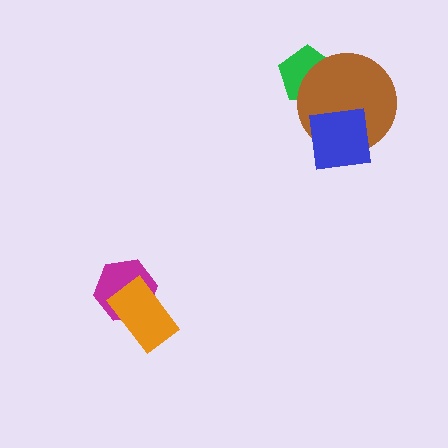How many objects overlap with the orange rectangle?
1 object overlaps with the orange rectangle.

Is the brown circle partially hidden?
Yes, it is partially covered by another shape.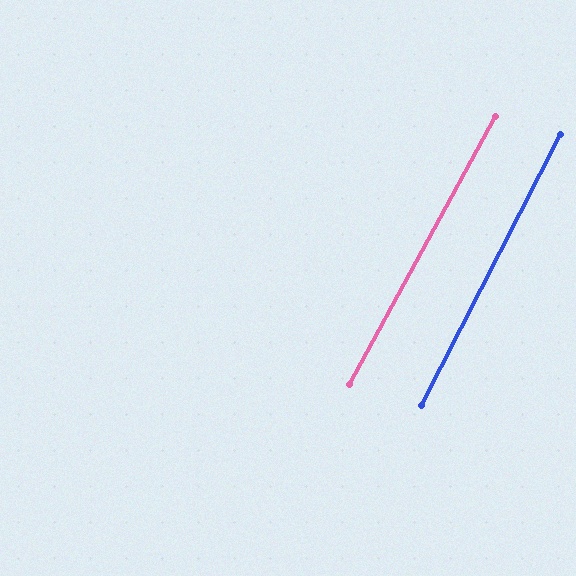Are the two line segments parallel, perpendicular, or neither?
Parallel — their directions differ by only 1.4°.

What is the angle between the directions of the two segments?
Approximately 1 degree.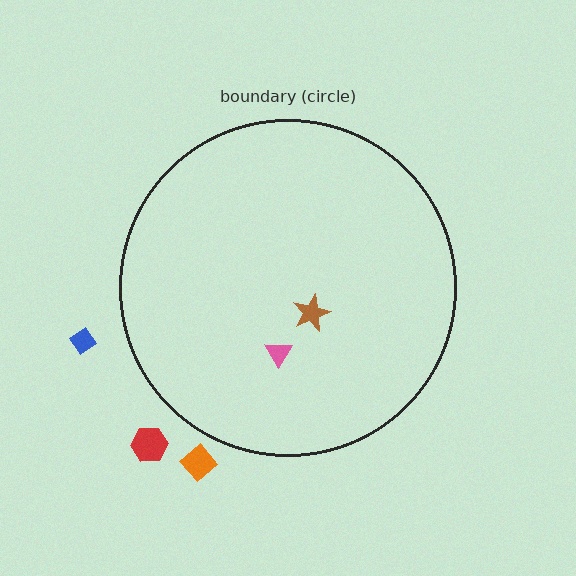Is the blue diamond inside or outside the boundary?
Outside.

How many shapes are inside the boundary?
2 inside, 3 outside.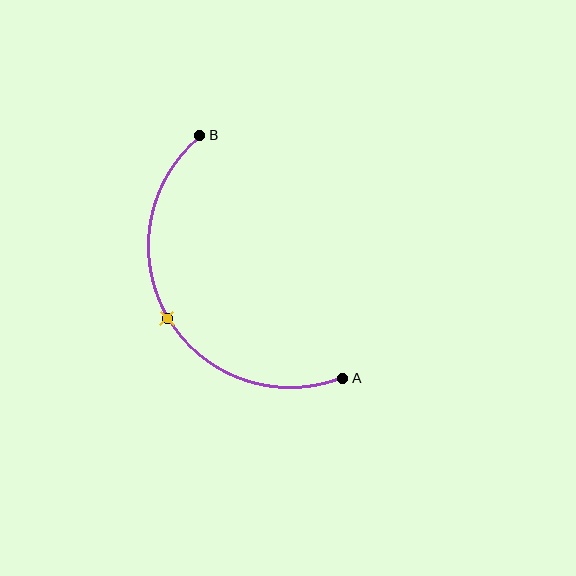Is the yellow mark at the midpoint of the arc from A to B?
Yes. The yellow mark lies on the arc at equal arc-length from both A and B — it is the arc midpoint.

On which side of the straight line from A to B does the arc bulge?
The arc bulges to the left of the straight line connecting A and B.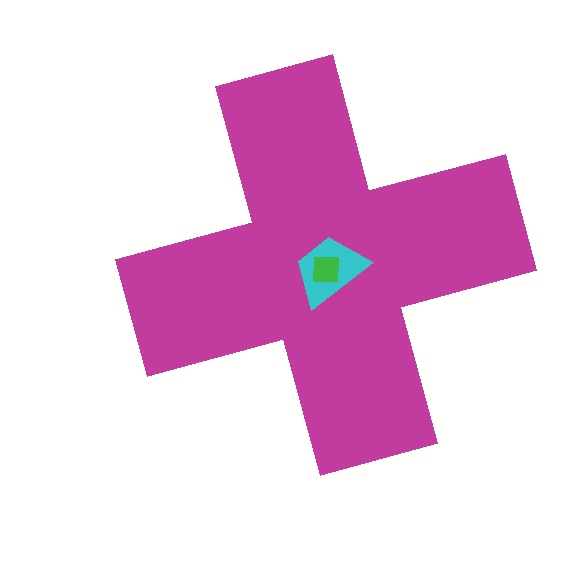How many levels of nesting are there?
3.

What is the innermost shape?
The green square.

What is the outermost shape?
The magenta cross.